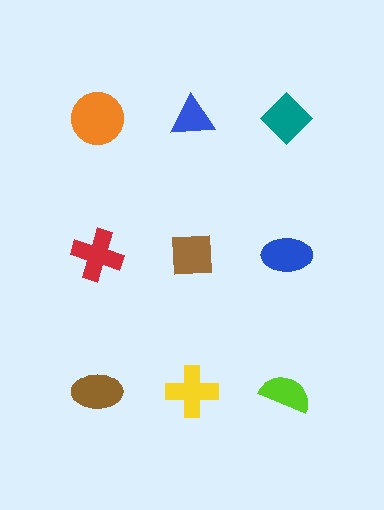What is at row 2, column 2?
A brown square.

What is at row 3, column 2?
A yellow cross.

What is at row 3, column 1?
A brown ellipse.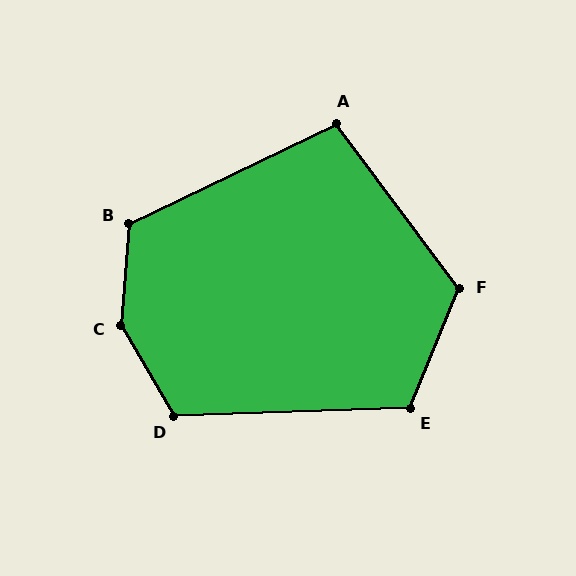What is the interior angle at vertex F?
Approximately 121 degrees (obtuse).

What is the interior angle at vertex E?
Approximately 114 degrees (obtuse).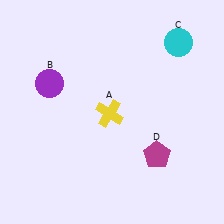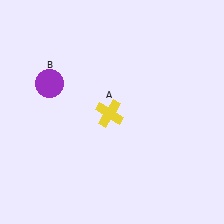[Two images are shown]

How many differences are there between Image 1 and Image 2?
There are 2 differences between the two images.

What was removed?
The magenta pentagon (D), the cyan circle (C) were removed in Image 2.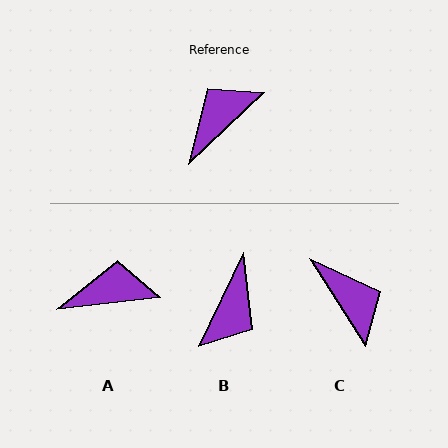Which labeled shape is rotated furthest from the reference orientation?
B, about 159 degrees away.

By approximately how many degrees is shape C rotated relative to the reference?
Approximately 101 degrees clockwise.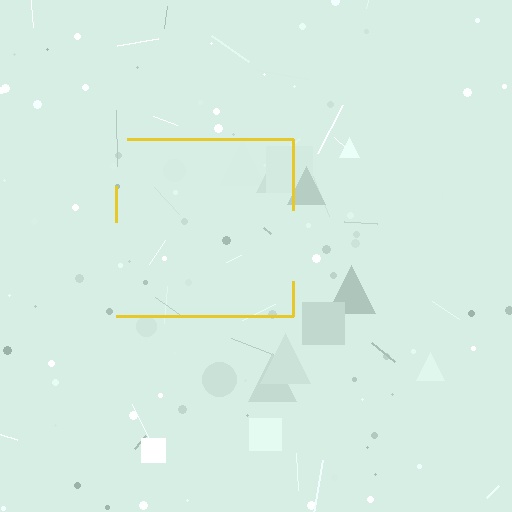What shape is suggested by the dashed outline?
The dashed outline suggests a square.